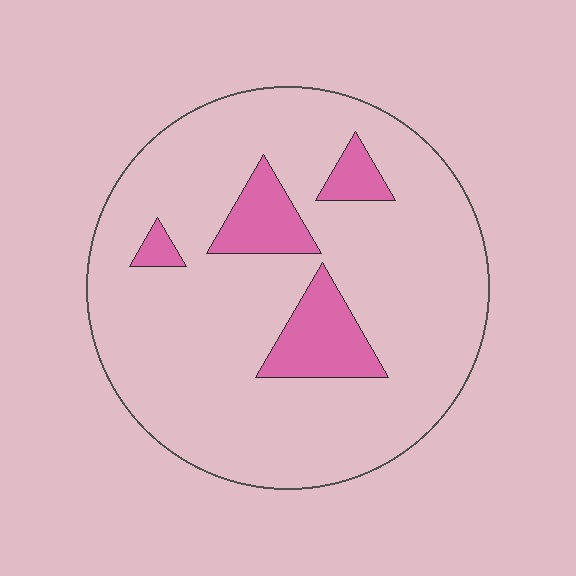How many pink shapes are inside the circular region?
4.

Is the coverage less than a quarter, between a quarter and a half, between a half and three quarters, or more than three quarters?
Less than a quarter.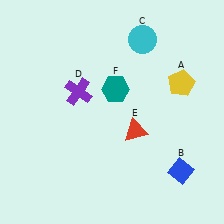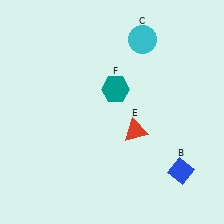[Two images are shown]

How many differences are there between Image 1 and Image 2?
There are 2 differences between the two images.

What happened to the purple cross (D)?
The purple cross (D) was removed in Image 2. It was in the top-left area of Image 1.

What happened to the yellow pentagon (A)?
The yellow pentagon (A) was removed in Image 2. It was in the top-right area of Image 1.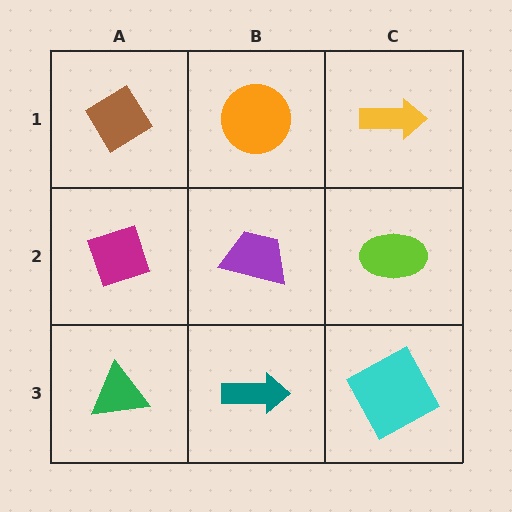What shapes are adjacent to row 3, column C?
A lime ellipse (row 2, column C), a teal arrow (row 3, column B).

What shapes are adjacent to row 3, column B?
A purple trapezoid (row 2, column B), a green triangle (row 3, column A), a cyan square (row 3, column C).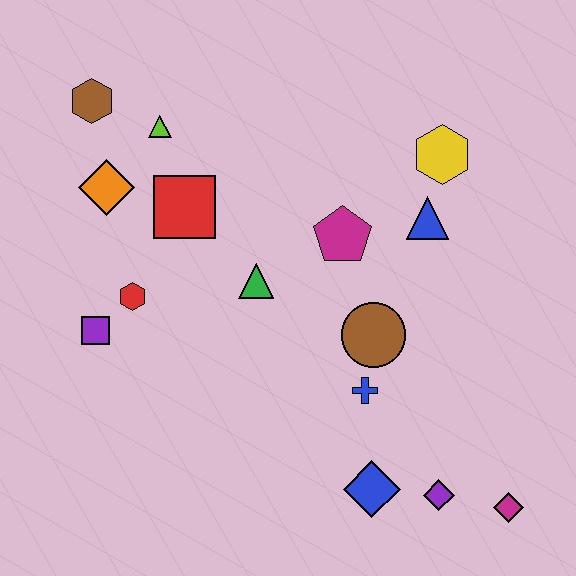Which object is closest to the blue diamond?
The purple diamond is closest to the blue diamond.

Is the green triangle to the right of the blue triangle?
No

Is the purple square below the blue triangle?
Yes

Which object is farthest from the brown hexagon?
The magenta diamond is farthest from the brown hexagon.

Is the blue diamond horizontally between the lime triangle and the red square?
No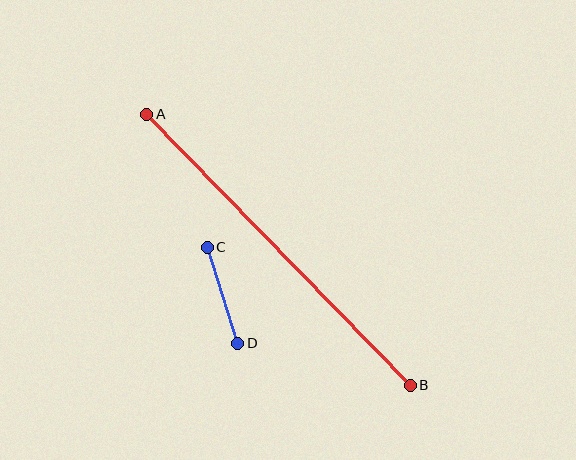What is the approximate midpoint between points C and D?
The midpoint is at approximately (222, 295) pixels.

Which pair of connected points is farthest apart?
Points A and B are farthest apart.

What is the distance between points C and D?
The distance is approximately 100 pixels.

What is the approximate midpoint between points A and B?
The midpoint is at approximately (278, 250) pixels.